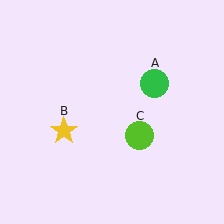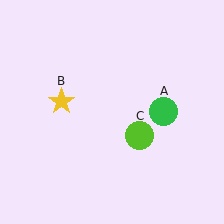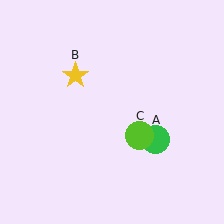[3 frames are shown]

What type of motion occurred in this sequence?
The green circle (object A), yellow star (object B) rotated clockwise around the center of the scene.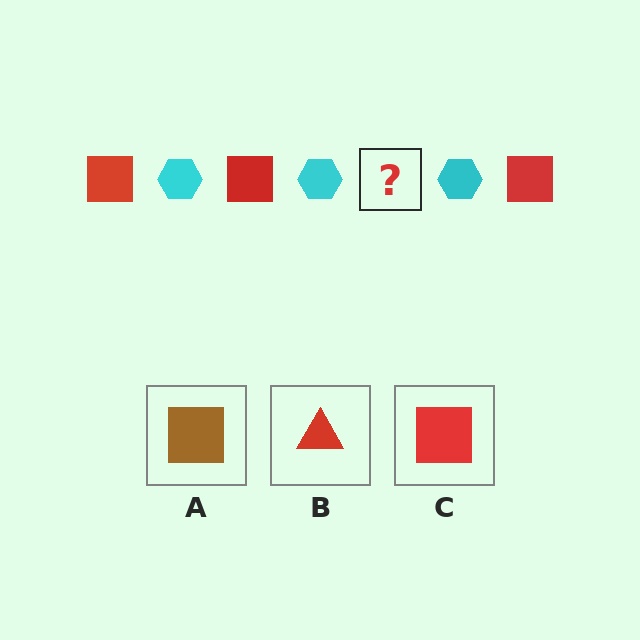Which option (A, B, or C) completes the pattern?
C.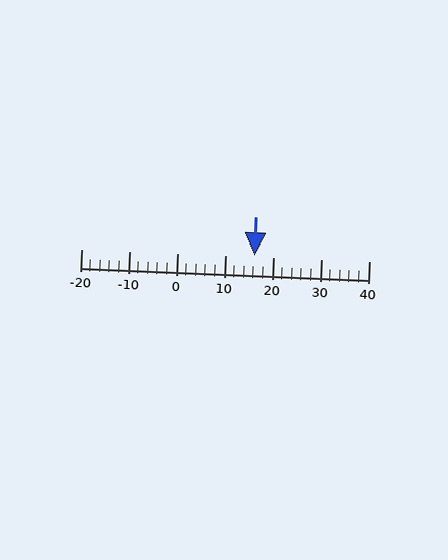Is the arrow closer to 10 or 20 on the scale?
The arrow is closer to 20.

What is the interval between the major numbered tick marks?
The major tick marks are spaced 10 units apart.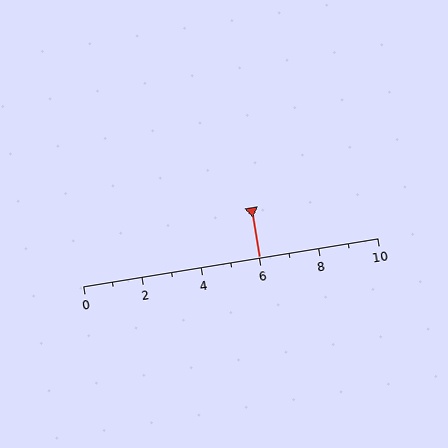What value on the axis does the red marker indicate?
The marker indicates approximately 6.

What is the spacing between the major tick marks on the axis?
The major ticks are spaced 2 apart.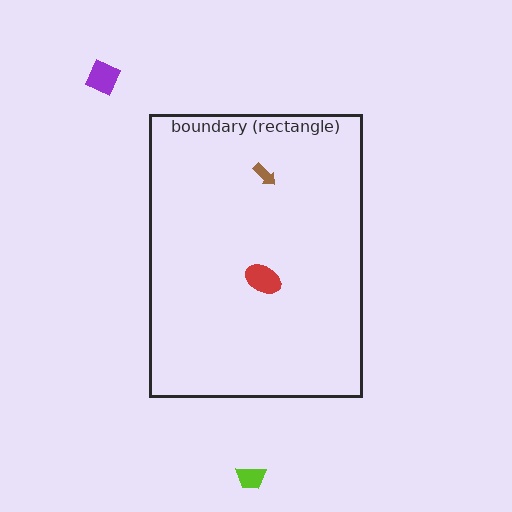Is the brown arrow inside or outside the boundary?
Inside.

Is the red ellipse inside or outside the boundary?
Inside.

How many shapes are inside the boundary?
2 inside, 2 outside.